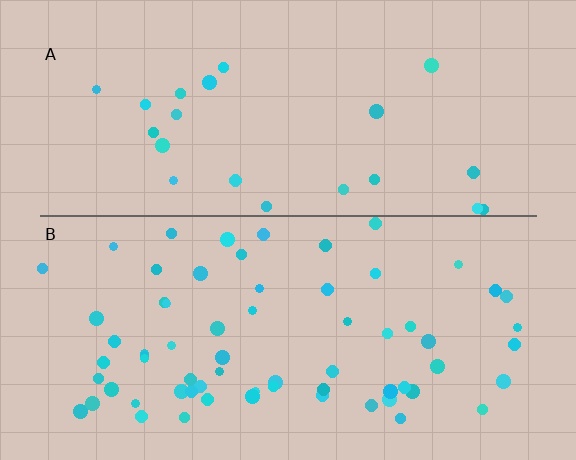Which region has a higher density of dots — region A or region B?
B (the bottom).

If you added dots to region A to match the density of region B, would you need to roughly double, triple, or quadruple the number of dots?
Approximately triple.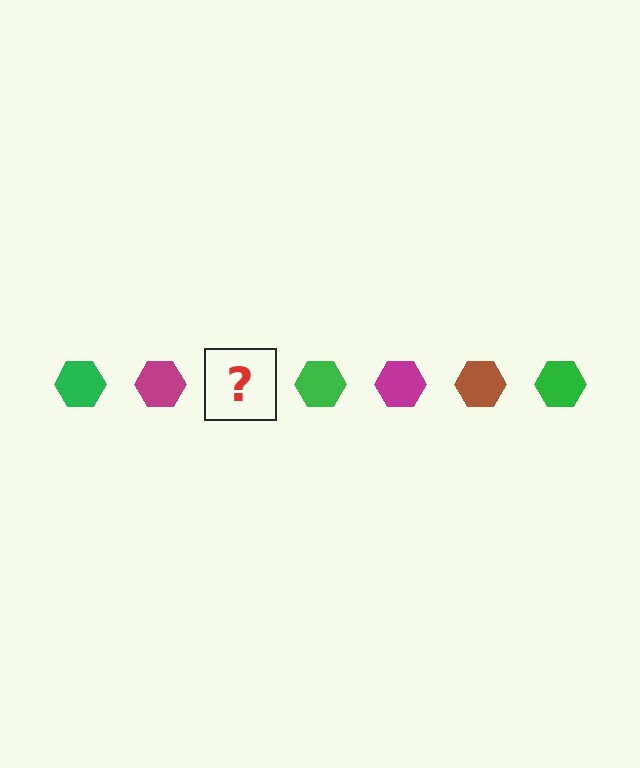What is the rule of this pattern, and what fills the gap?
The rule is that the pattern cycles through green, magenta, brown hexagons. The gap should be filled with a brown hexagon.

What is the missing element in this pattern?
The missing element is a brown hexagon.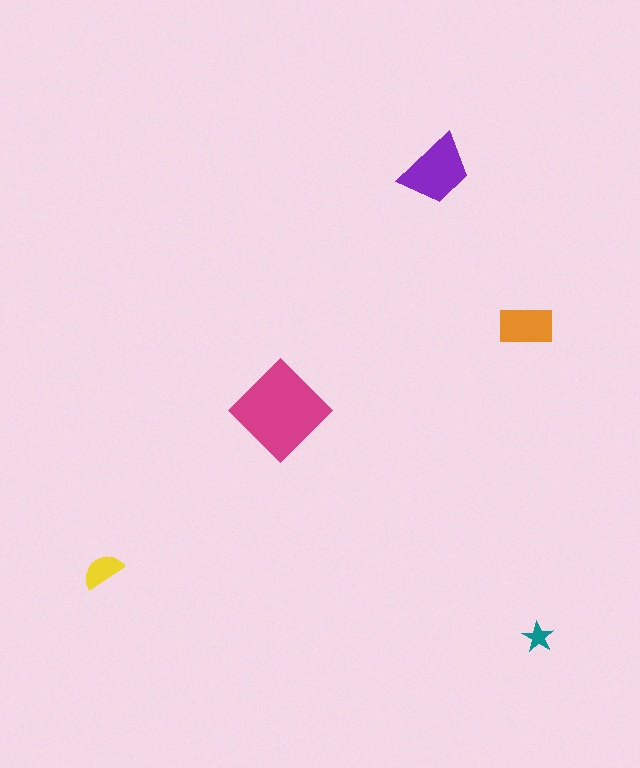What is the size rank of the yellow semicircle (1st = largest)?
4th.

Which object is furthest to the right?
The teal star is rightmost.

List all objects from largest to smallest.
The magenta diamond, the purple trapezoid, the orange rectangle, the yellow semicircle, the teal star.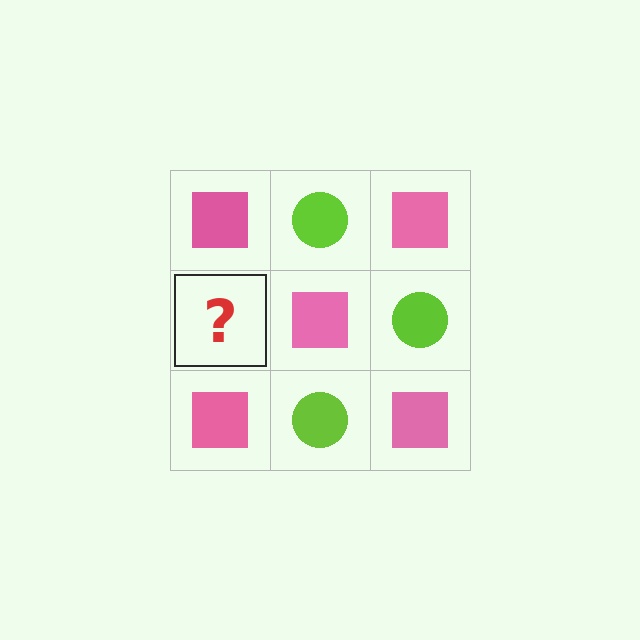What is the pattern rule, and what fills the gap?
The rule is that it alternates pink square and lime circle in a checkerboard pattern. The gap should be filled with a lime circle.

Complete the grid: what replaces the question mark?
The question mark should be replaced with a lime circle.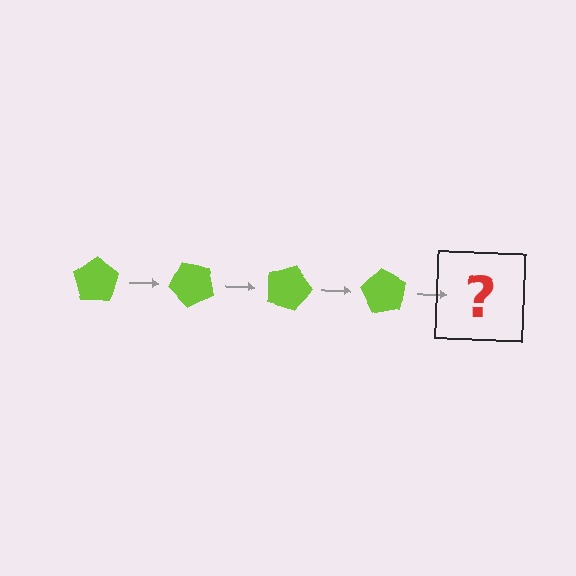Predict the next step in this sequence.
The next step is a lime pentagon rotated 180 degrees.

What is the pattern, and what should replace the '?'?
The pattern is that the pentagon rotates 45 degrees each step. The '?' should be a lime pentagon rotated 180 degrees.